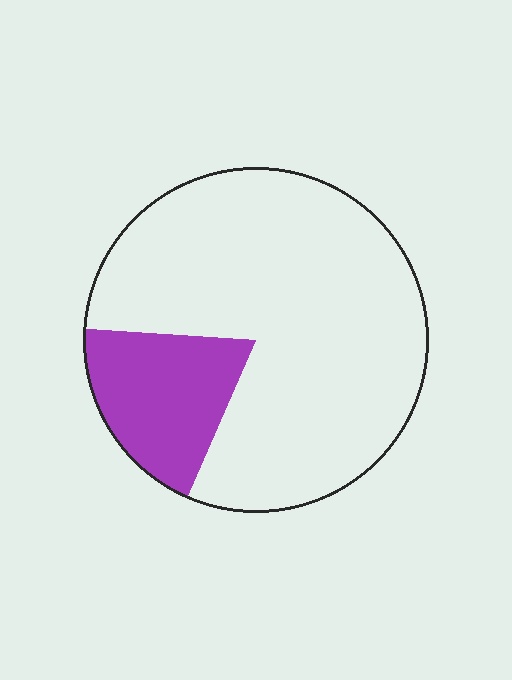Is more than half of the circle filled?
No.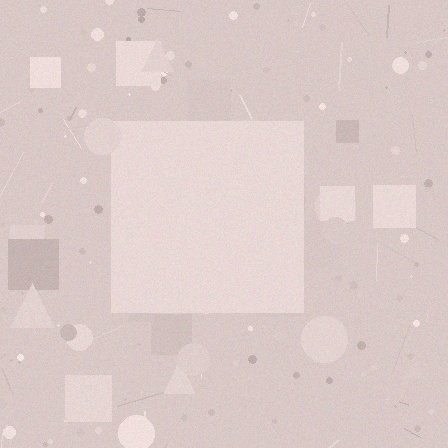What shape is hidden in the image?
A square is hidden in the image.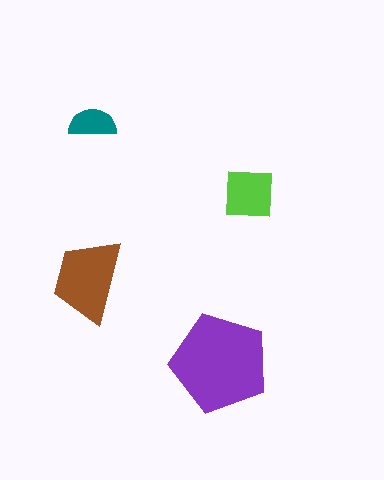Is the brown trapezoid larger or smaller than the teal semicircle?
Larger.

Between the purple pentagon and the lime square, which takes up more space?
The purple pentagon.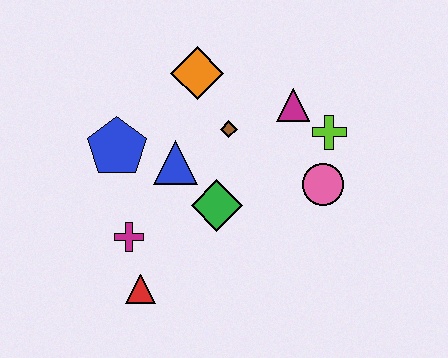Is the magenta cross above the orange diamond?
No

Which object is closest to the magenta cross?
The red triangle is closest to the magenta cross.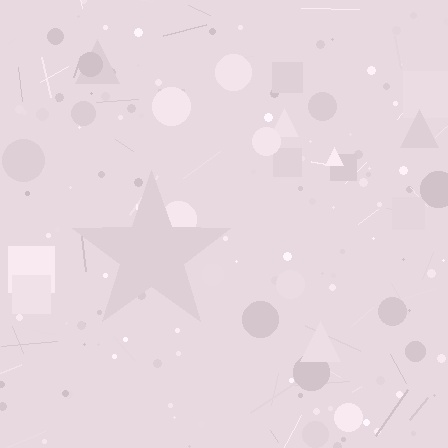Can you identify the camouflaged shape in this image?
The camouflaged shape is a star.